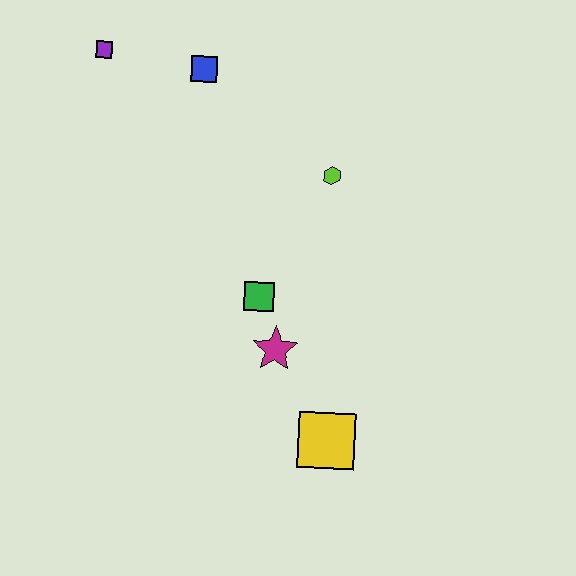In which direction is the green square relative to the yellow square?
The green square is above the yellow square.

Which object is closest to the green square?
The magenta star is closest to the green square.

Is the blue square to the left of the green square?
Yes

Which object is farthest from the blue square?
The yellow square is farthest from the blue square.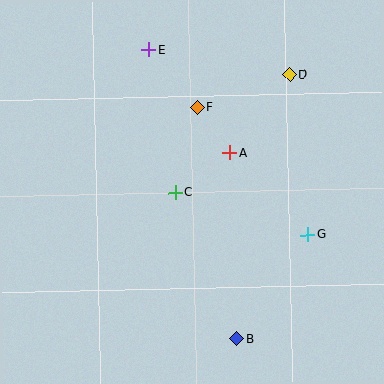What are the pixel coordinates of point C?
Point C is at (175, 193).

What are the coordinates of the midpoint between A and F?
The midpoint between A and F is at (214, 130).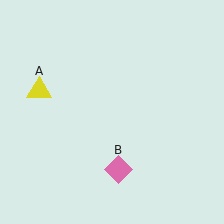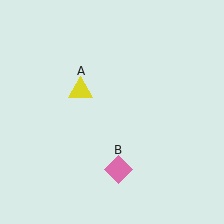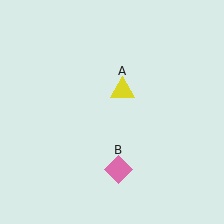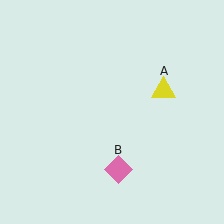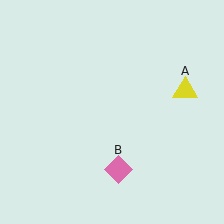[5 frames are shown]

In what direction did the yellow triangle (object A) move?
The yellow triangle (object A) moved right.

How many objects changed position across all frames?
1 object changed position: yellow triangle (object A).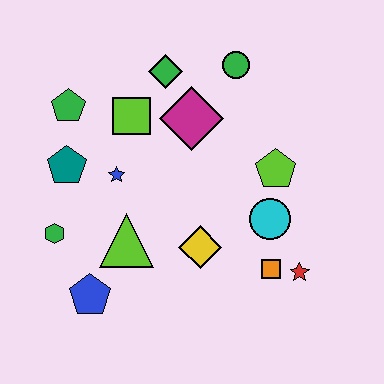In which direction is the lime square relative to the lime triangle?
The lime square is above the lime triangle.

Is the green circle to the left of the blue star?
No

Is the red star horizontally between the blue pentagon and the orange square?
No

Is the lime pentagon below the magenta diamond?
Yes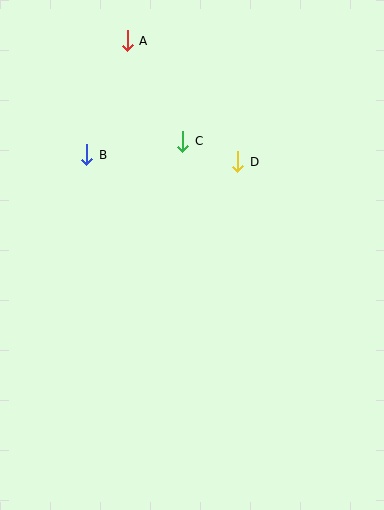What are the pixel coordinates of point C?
Point C is at (183, 141).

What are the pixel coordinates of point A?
Point A is at (127, 41).